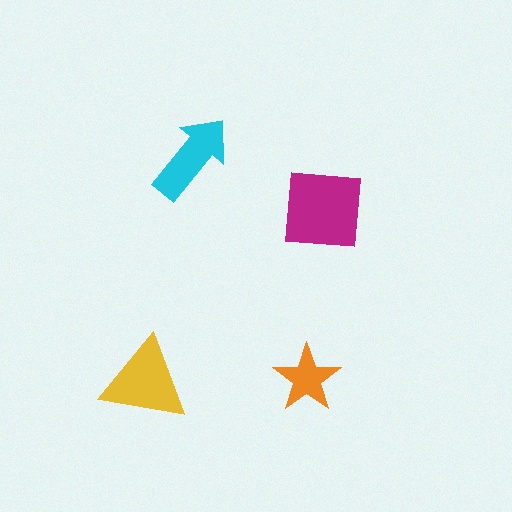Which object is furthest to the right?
The magenta square is rightmost.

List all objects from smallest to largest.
The orange star, the cyan arrow, the yellow triangle, the magenta square.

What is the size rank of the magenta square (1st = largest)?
1st.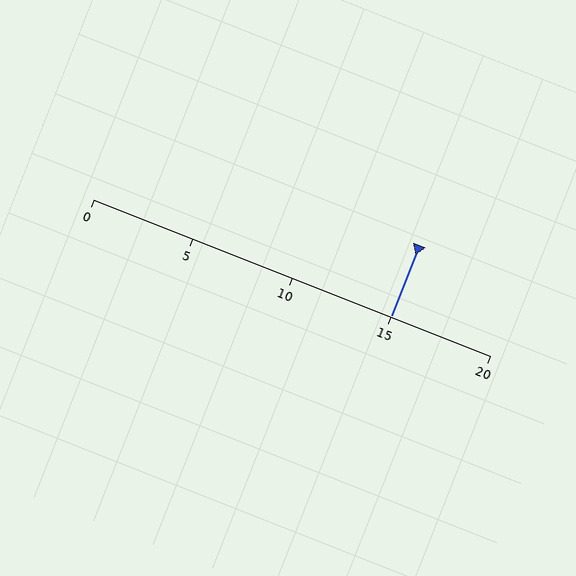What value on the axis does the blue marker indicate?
The marker indicates approximately 15.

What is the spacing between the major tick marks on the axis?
The major ticks are spaced 5 apart.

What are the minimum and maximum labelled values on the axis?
The axis runs from 0 to 20.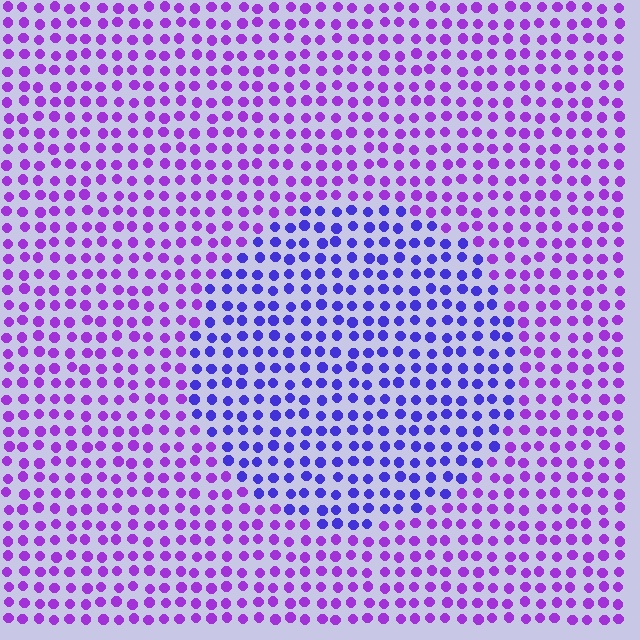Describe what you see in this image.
The image is filled with small purple elements in a uniform arrangement. A circle-shaped region is visible where the elements are tinted to a slightly different hue, forming a subtle color boundary.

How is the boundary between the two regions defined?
The boundary is defined purely by a slight shift in hue (about 34 degrees). Spacing, size, and orientation are identical on both sides.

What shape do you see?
I see a circle.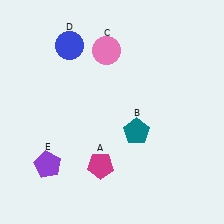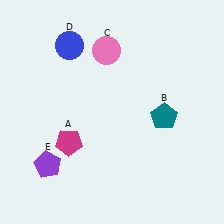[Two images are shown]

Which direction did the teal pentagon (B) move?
The teal pentagon (B) moved right.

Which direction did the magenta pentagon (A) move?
The magenta pentagon (A) moved left.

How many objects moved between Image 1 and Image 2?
2 objects moved between the two images.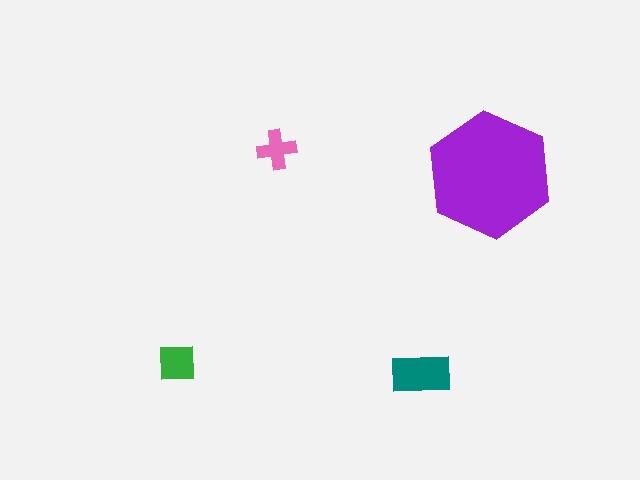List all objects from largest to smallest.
The purple hexagon, the teal rectangle, the green square, the pink cross.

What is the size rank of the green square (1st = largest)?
3rd.